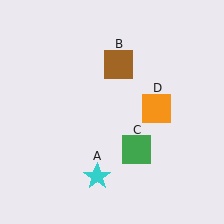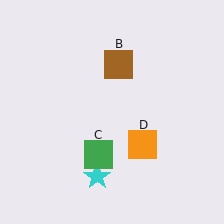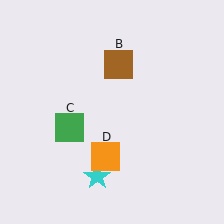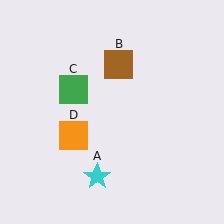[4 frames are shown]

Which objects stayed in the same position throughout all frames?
Cyan star (object A) and brown square (object B) remained stationary.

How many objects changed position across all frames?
2 objects changed position: green square (object C), orange square (object D).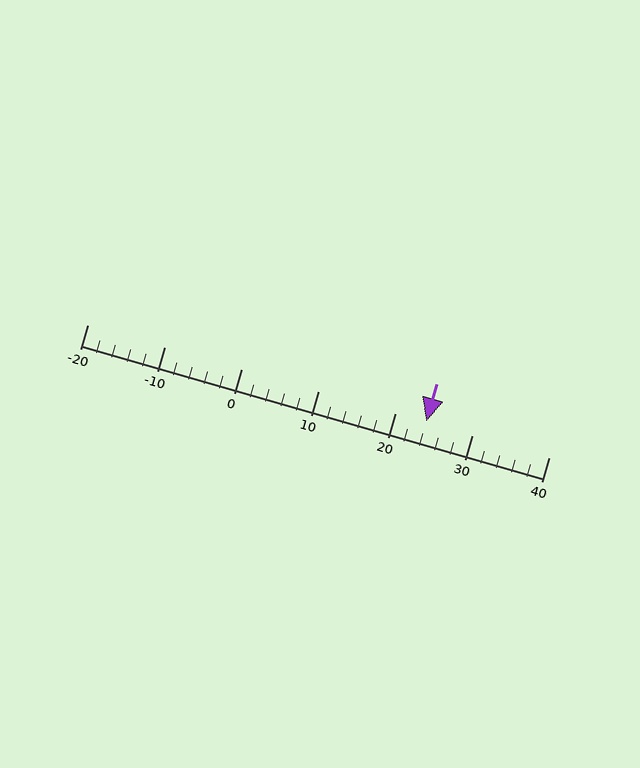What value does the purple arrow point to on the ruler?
The purple arrow points to approximately 24.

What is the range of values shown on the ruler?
The ruler shows values from -20 to 40.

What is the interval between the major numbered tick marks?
The major tick marks are spaced 10 units apart.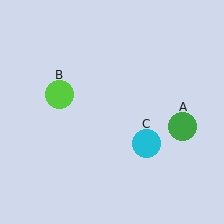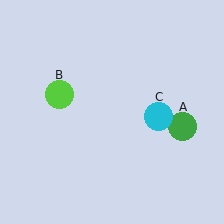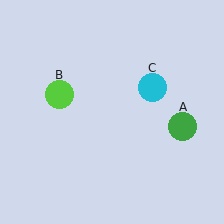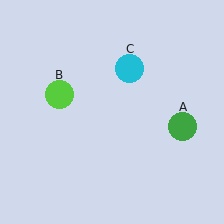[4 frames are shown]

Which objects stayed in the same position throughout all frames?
Green circle (object A) and lime circle (object B) remained stationary.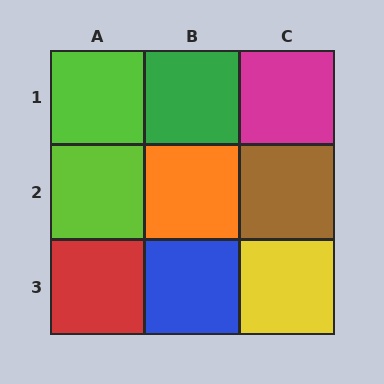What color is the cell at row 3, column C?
Yellow.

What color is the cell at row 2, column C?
Brown.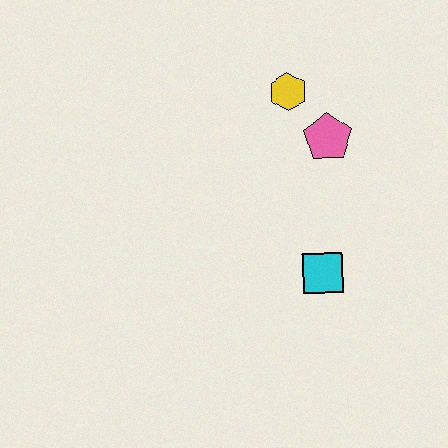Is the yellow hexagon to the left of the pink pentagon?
Yes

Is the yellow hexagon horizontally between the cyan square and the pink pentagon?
No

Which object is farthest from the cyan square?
The yellow hexagon is farthest from the cyan square.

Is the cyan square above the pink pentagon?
No